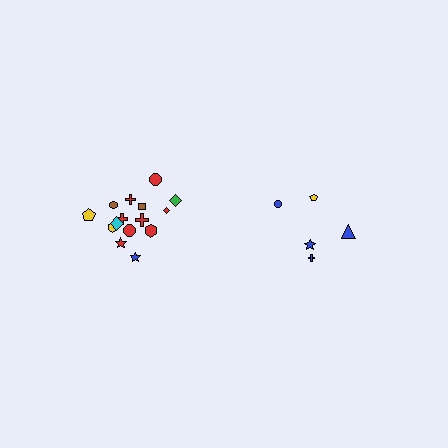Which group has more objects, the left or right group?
The left group.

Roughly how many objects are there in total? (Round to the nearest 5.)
Roughly 20 objects in total.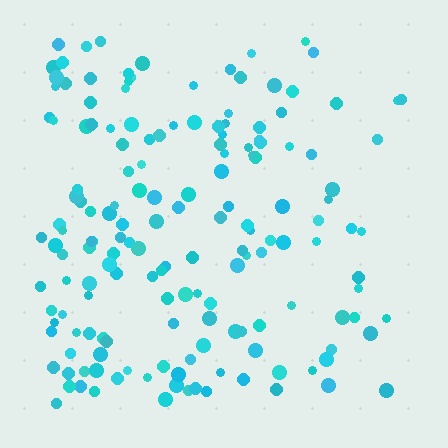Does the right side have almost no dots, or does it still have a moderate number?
Still a moderate number, just noticeably fewer than the left.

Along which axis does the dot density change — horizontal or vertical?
Horizontal.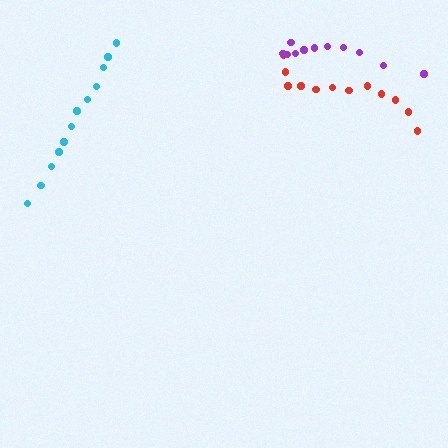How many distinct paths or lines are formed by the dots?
There are 3 distinct paths.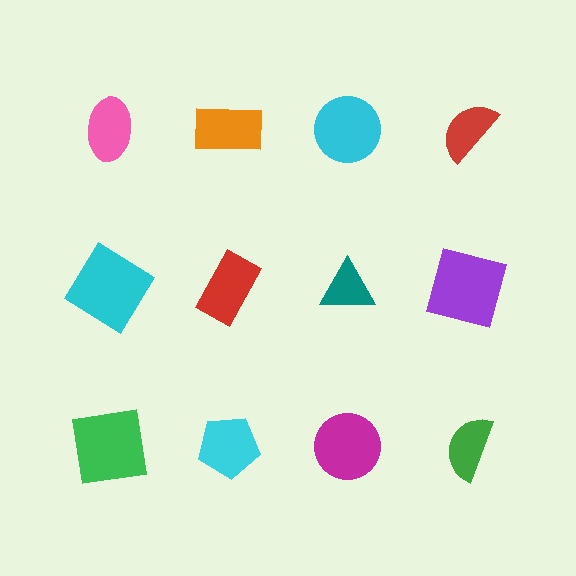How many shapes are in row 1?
4 shapes.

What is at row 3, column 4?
A green semicircle.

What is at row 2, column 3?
A teal triangle.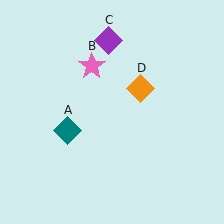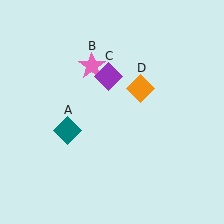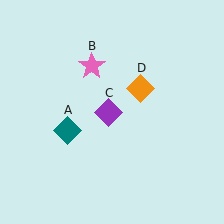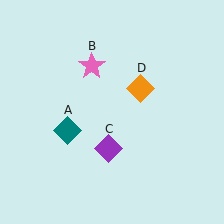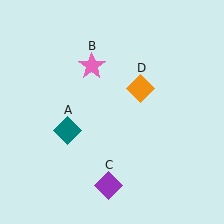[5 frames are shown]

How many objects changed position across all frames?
1 object changed position: purple diamond (object C).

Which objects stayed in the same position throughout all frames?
Teal diamond (object A) and pink star (object B) and orange diamond (object D) remained stationary.